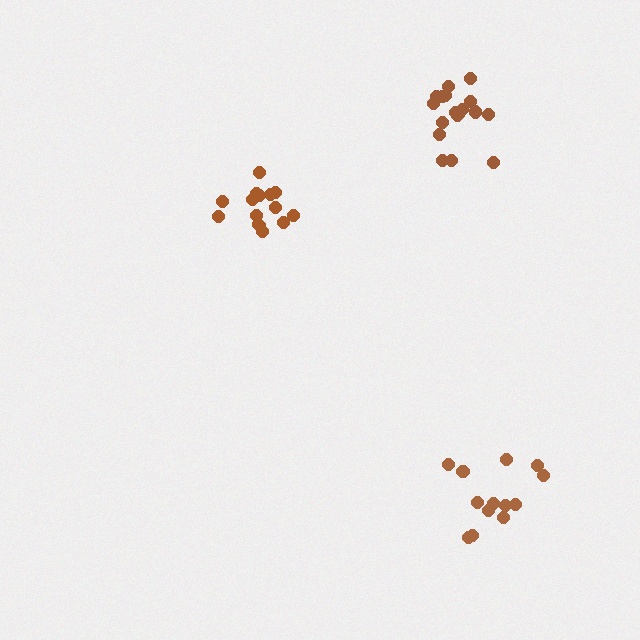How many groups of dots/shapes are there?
There are 3 groups.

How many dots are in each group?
Group 1: 15 dots, Group 2: 13 dots, Group 3: 18 dots (46 total).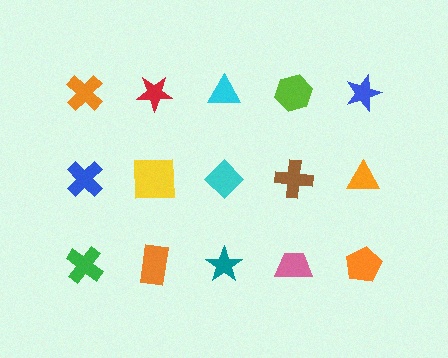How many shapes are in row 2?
5 shapes.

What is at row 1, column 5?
A blue star.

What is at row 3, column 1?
A green cross.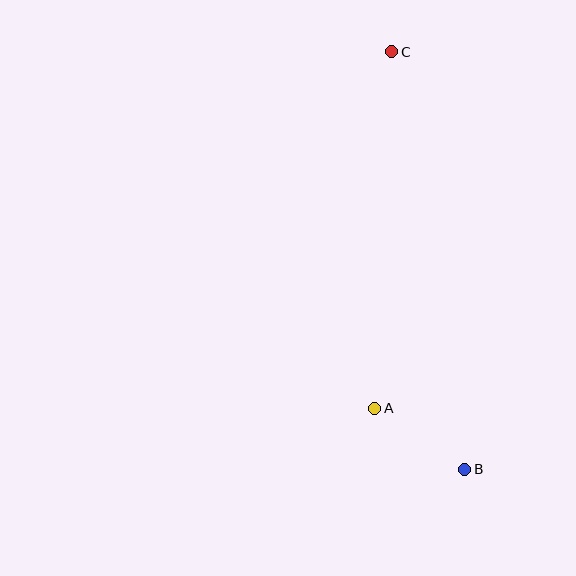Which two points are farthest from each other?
Points B and C are farthest from each other.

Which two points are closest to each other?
Points A and B are closest to each other.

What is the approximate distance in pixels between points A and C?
The distance between A and C is approximately 357 pixels.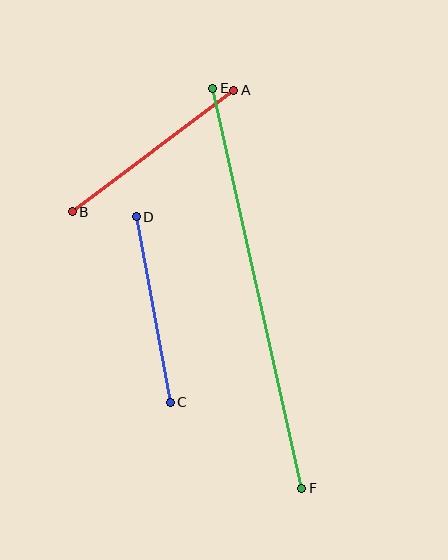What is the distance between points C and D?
The distance is approximately 188 pixels.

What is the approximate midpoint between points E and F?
The midpoint is at approximately (257, 288) pixels.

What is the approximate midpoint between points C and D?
The midpoint is at approximately (153, 309) pixels.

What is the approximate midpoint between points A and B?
The midpoint is at approximately (153, 151) pixels.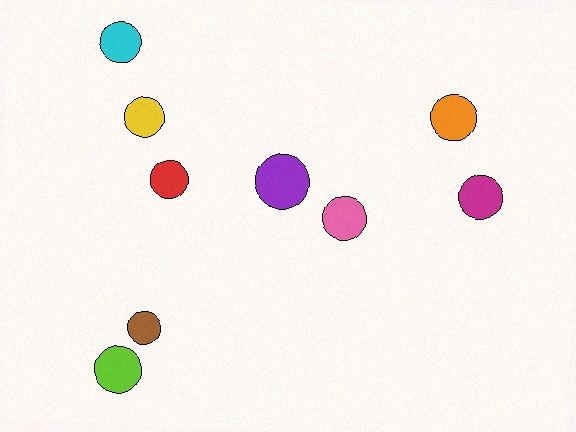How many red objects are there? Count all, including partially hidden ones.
There is 1 red object.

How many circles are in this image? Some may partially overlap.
There are 9 circles.